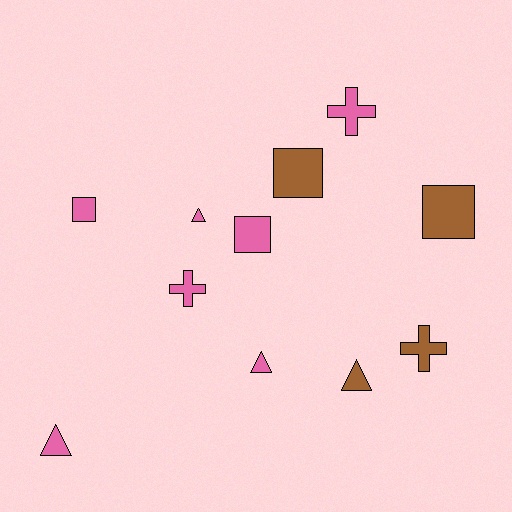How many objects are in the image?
There are 11 objects.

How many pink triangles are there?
There are 3 pink triangles.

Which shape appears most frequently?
Triangle, with 4 objects.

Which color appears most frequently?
Pink, with 7 objects.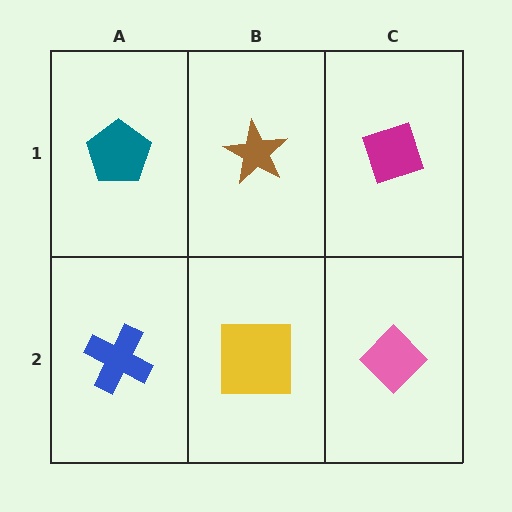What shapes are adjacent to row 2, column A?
A teal pentagon (row 1, column A), a yellow square (row 2, column B).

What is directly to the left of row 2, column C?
A yellow square.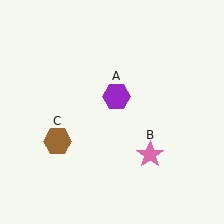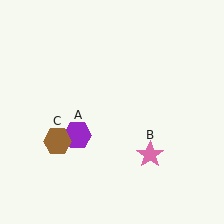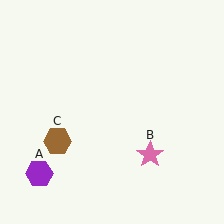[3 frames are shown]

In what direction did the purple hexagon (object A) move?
The purple hexagon (object A) moved down and to the left.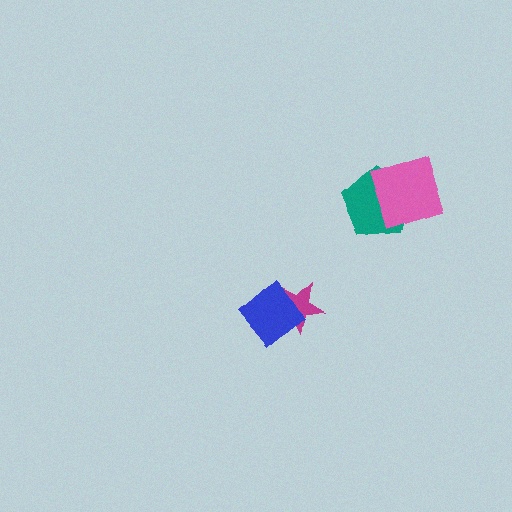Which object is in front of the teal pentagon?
The pink square is in front of the teal pentagon.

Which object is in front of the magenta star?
The blue diamond is in front of the magenta star.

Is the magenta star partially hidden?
Yes, it is partially covered by another shape.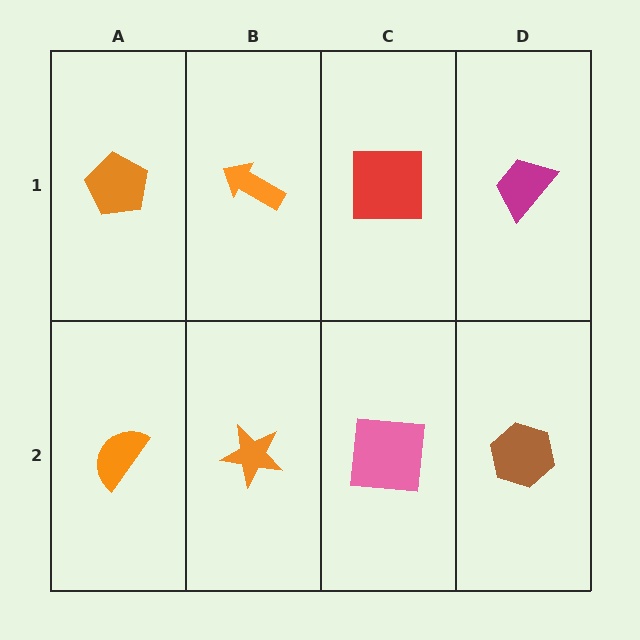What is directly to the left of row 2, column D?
A pink square.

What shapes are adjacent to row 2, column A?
An orange pentagon (row 1, column A), an orange star (row 2, column B).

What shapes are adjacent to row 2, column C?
A red square (row 1, column C), an orange star (row 2, column B), a brown hexagon (row 2, column D).